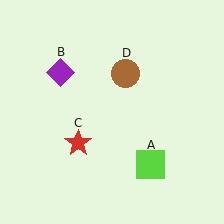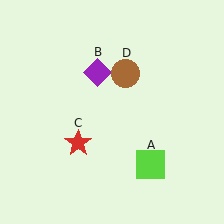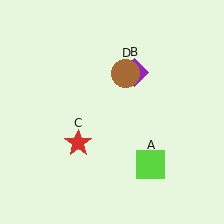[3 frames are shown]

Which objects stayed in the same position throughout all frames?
Lime square (object A) and red star (object C) and brown circle (object D) remained stationary.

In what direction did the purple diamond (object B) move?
The purple diamond (object B) moved right.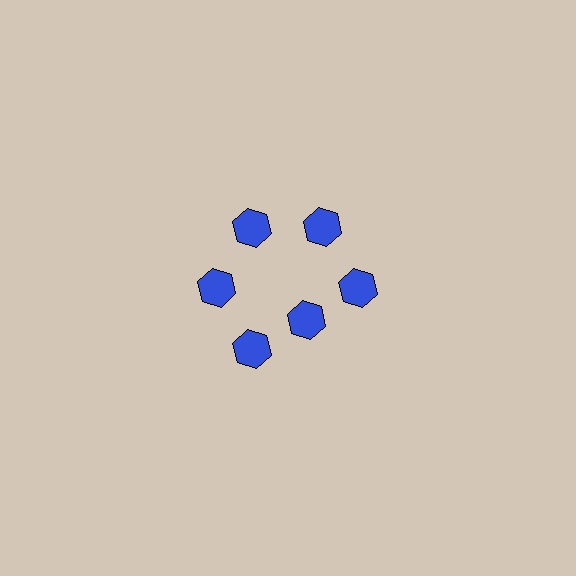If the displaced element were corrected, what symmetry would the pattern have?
It would have 6-fold rotational symmetry — the pattern would map onto itself every 60 degrees.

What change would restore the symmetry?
The symmetry would be restored by moving it outward, back onto the ring so that all 6 hexagons sit at equal angles and equal distance from the center.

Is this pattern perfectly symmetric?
No. The 6 blue hexagons are arranged in a ring, but one element near the 5 o'clock position is pulled inward toward the center, breaking the 6-fold rotational symmetry.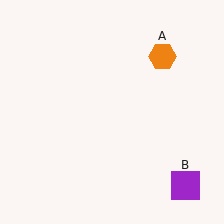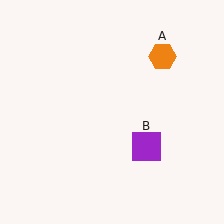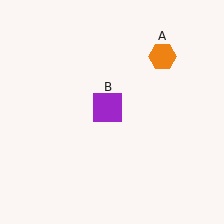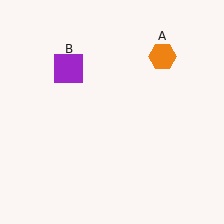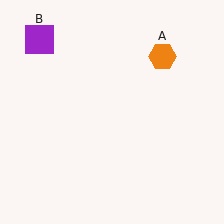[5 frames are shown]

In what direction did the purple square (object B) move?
The purple square (object B) moved up and to the left.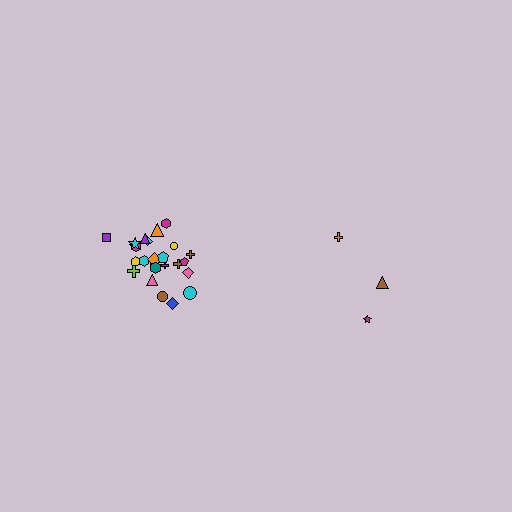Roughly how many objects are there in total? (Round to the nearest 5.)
Roughly 30 objects in total.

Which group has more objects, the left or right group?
The left group.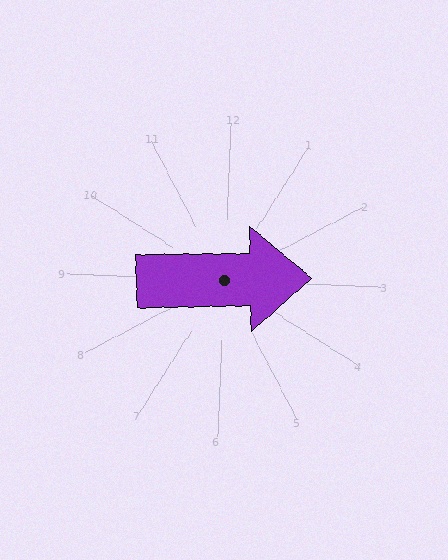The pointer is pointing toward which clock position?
Roughly 3 o'clock.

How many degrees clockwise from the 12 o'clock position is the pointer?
Approximately 87 degrees.